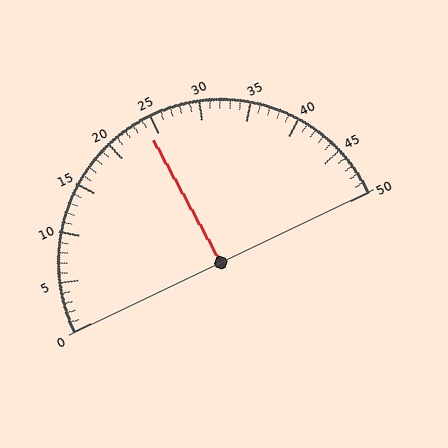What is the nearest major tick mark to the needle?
The nearest major tick mark is 25.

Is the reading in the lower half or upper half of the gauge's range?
The reading is in the lower half of the range (0 to 50).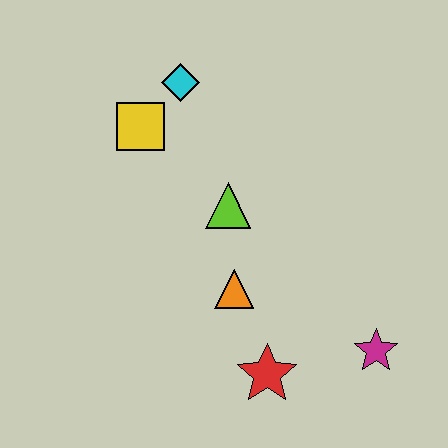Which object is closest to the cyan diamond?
The yellow square is closest to the cyan diamond.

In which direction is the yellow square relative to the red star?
The yellow square is above the red star.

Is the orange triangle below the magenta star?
No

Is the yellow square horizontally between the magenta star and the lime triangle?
No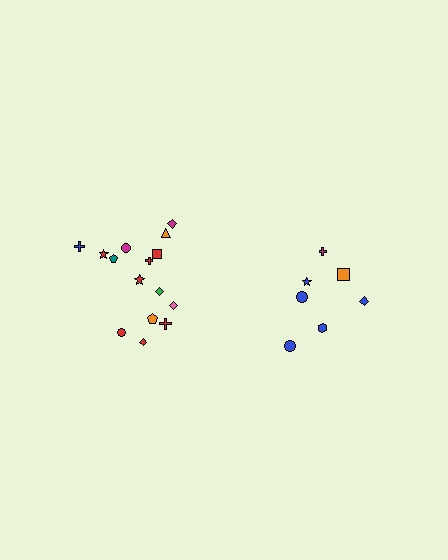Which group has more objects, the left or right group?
The left group.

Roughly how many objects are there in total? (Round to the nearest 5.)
Roughly 20 objects in total.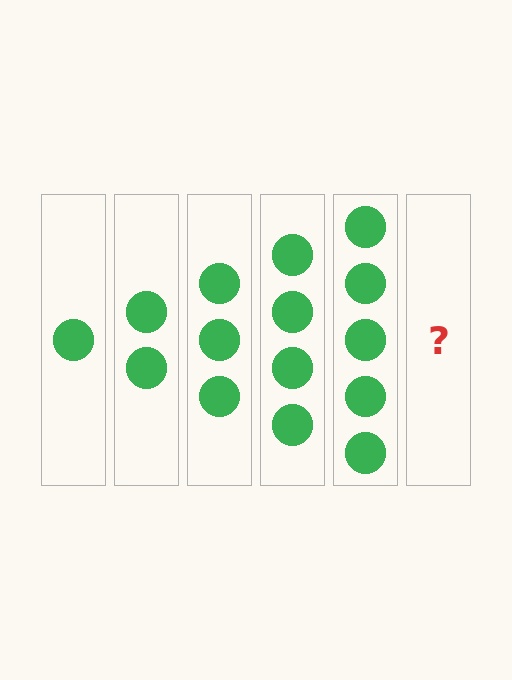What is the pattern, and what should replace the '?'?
The pattern is that each step adds one more circle. The '?' should be 6 circles.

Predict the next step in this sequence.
The next step is 6 circles.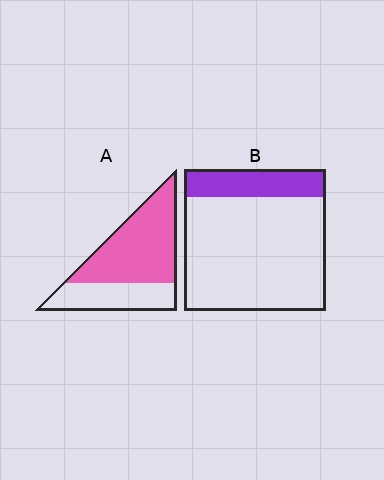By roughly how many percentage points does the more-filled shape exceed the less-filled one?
By roughly 45 percentage points (A over B).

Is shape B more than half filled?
No.